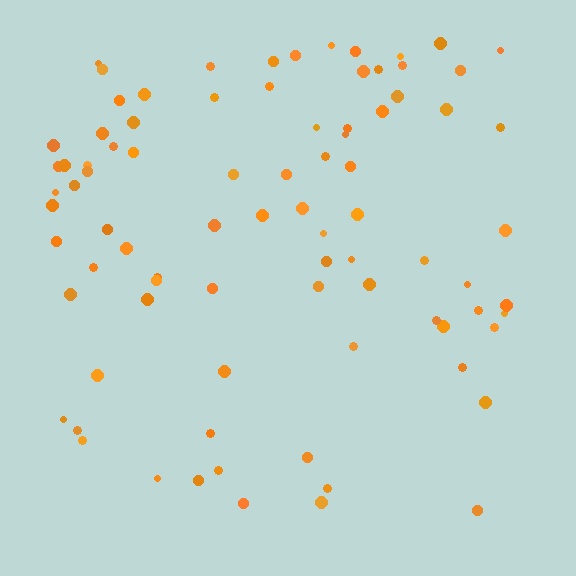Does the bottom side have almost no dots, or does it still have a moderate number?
Still a moderate number, just noticeably fewer than the top.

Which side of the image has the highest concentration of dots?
The top.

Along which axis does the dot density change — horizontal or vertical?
Vertical.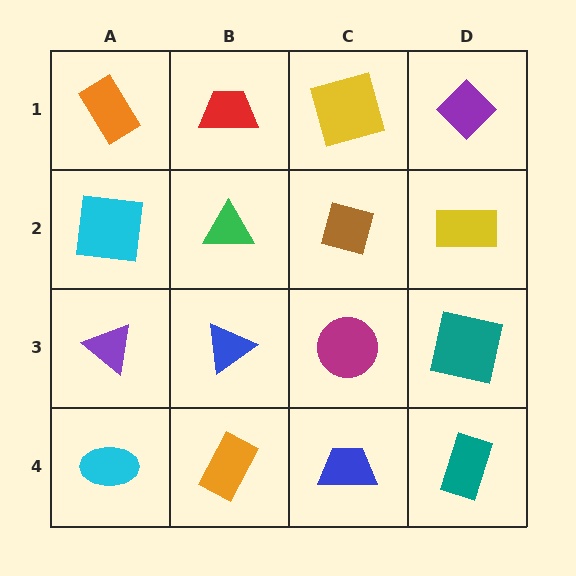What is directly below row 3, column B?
An orange rectangle.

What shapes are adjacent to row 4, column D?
A teal square (row 3, column D), a blue trapezoid (row 4, column C).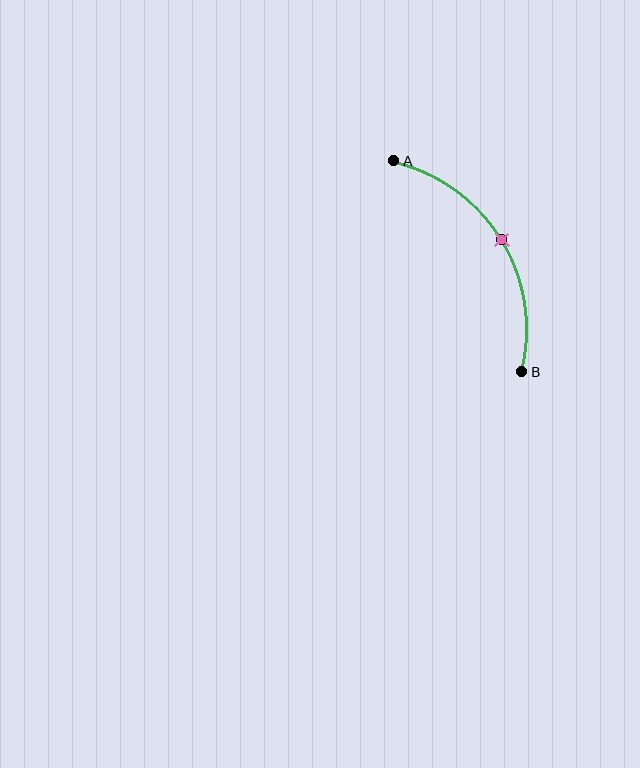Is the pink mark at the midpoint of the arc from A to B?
Yes. The pink mark lies on the arc at equal arc-length from both A and B — it is the arc midpoint.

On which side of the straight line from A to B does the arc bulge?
The arc bulges to the right of the straight line connecting A and B.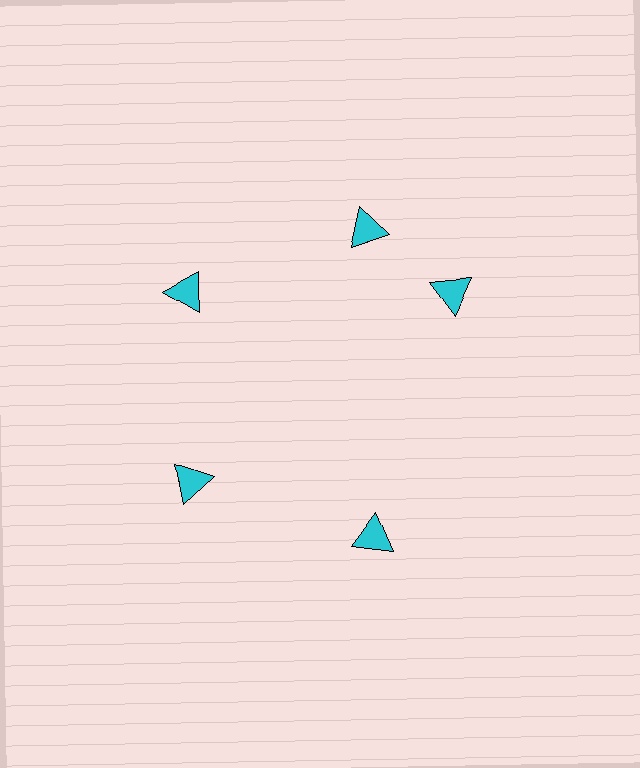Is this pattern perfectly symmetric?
No. The 5 cyan triangles are arranged in a ring, but one element near the 3 o'clock position is rotated out of alignment along the ring, breaking the 5-fold rotational symmetry.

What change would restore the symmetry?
The symmetry would be restored by rotating it back into even spacing with its neighbors so that all 5 triangles sit at equal angles and equal distance from the center.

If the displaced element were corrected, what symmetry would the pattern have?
It would have 5-fold rotational symmetry — the pattern would map onto itself every 72 degrees.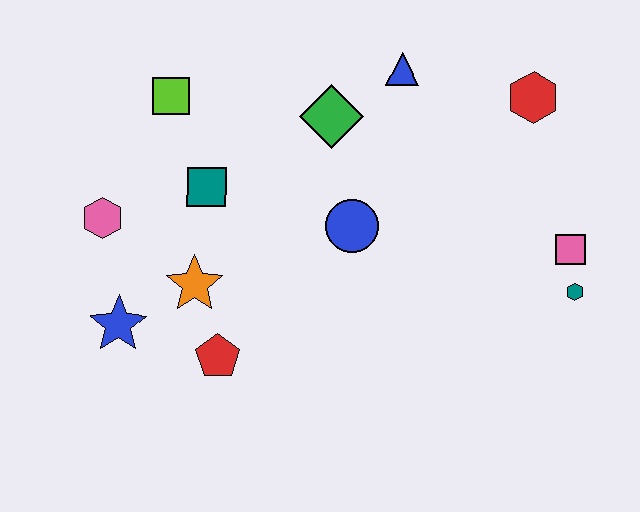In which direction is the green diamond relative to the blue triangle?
The green diamond is to the left of the blue triangle.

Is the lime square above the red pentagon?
Yes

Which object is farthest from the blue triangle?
The blue star is farthest from the blue triangle.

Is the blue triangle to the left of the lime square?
No